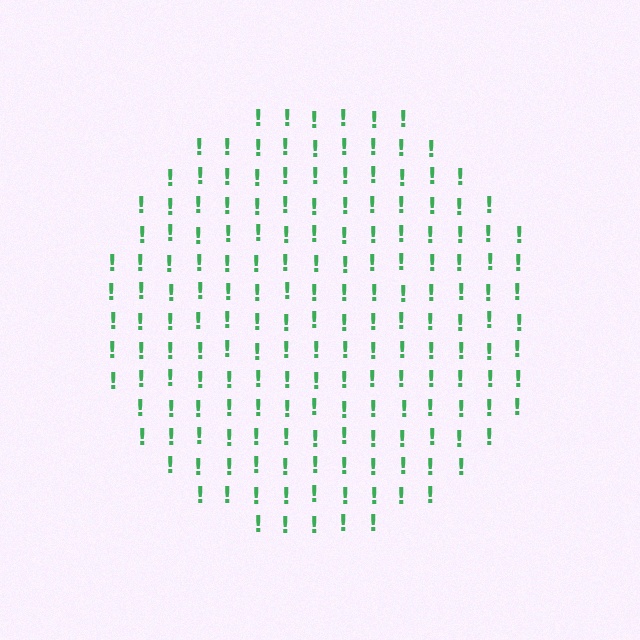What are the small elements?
The small elements are exclamation marks.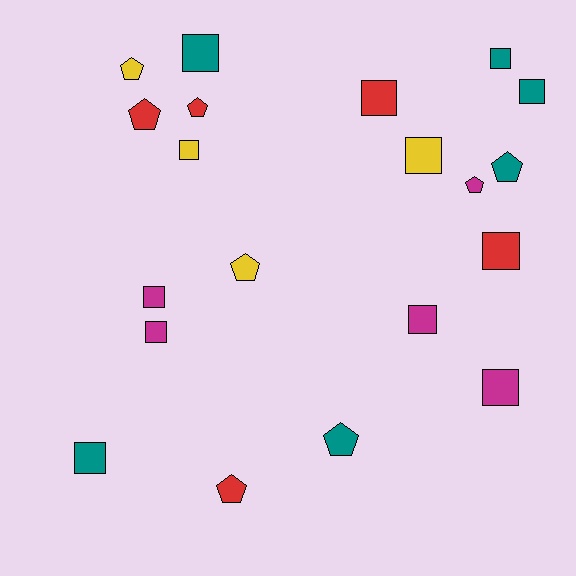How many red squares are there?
There are 2 red squares.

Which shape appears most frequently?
Square, with 12 objects.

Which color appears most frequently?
Teal, with 6 objects.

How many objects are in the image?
There are 20 objects.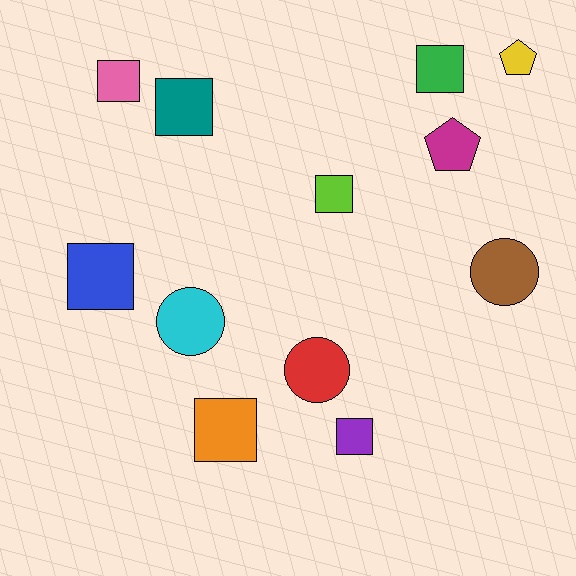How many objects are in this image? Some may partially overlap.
There are 12 objects.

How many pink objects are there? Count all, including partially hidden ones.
There is 1 pink object.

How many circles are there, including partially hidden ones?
There are 3 circles.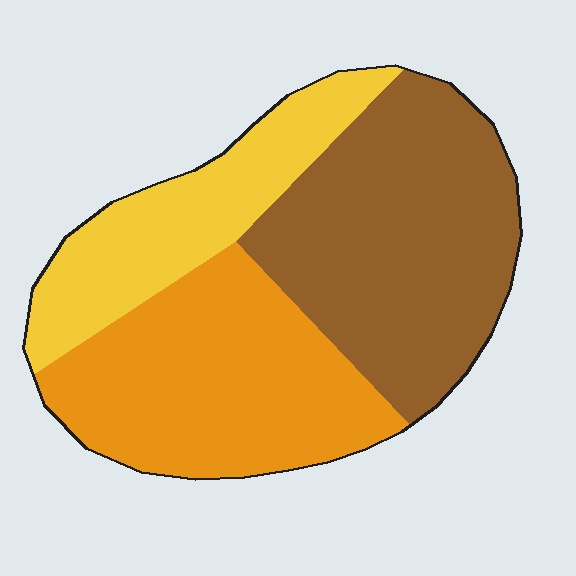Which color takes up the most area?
Brown, at roughly 40%.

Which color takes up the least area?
Yellow, at roughly 25%.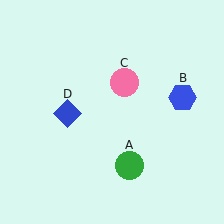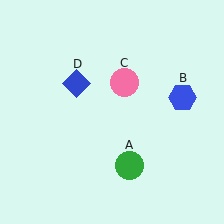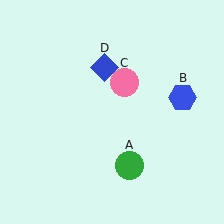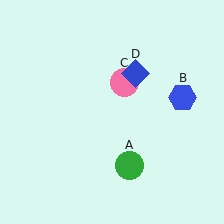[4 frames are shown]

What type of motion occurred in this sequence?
The blue diamond (object D) rotated clockwise around the center of the scene.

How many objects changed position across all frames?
1 object changed position: blue diamond (object D).